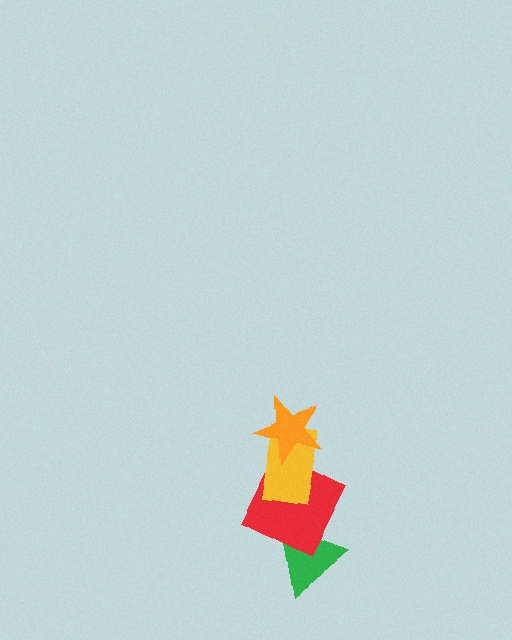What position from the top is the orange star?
The orange star is 1st from the top.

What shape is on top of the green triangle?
The red square is on top of the green triangle.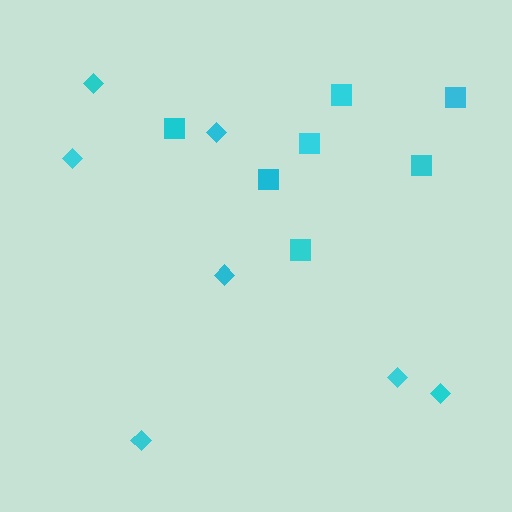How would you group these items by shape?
There are 2 groups: one group of squares (7) and one group of diamonds (7).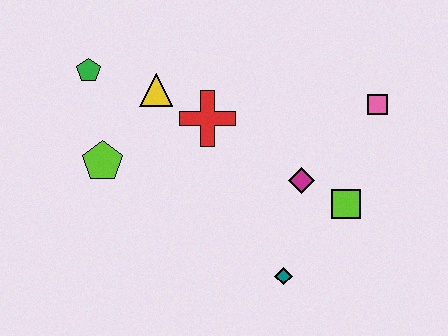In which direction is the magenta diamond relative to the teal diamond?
The magenta diamond is above the teal diamond.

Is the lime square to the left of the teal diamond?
No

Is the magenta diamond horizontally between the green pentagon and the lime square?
Yes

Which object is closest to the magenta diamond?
The lime square is closest to the magenta diamond.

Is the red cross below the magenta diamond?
No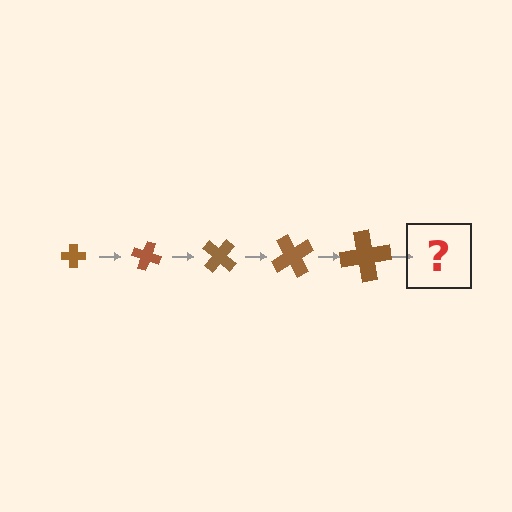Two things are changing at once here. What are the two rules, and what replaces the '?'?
The two rules are that the cross grows larger each step and it rotates 20 degrees each step. The '?' should be a cross, larger than the previous one and rotated 100 degrees from the start.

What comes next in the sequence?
The next element should be a cross, larger than the previous one and rotated 100 degrees from the start.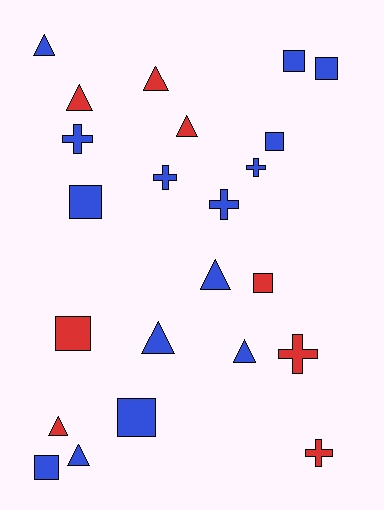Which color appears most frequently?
Blue, with 15 objects.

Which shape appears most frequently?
Triangle, with 9 objects.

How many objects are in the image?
There are 23 objects.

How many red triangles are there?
There are 4 red triangles.